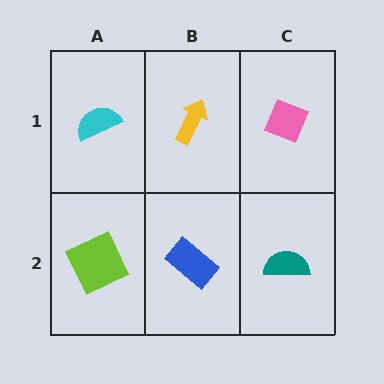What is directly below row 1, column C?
A teal semicircle.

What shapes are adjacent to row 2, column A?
A cyan semicircle (row 1, column A), a blue rectangle (row 2, column B).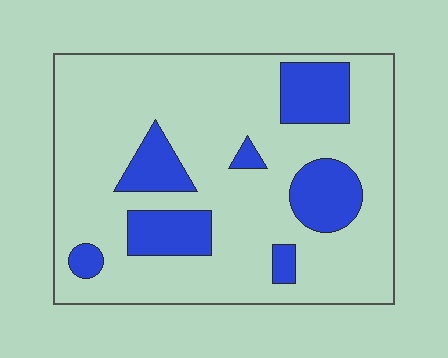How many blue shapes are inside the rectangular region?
7.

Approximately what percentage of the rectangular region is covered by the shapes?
Approximately 20%.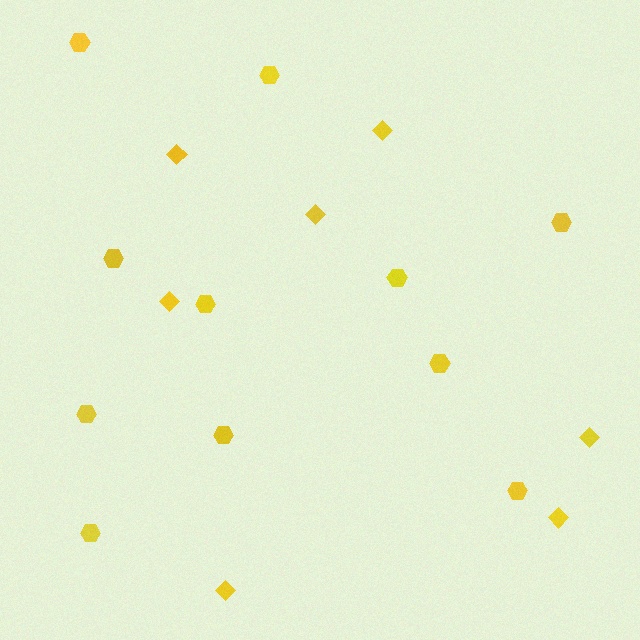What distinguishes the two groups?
There are 2 groups: one group of hexagons (11) and one group of diamonds (7).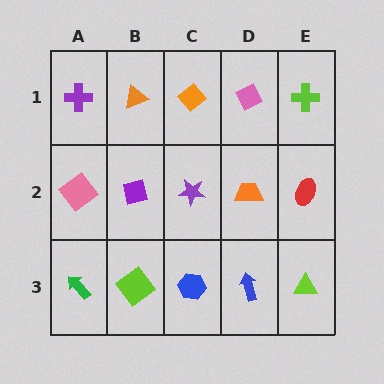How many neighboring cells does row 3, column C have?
3.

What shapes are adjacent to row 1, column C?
A purple star (row 2, column C), an orange triangle (row 1, column B), a pink diamond (row 1, column D).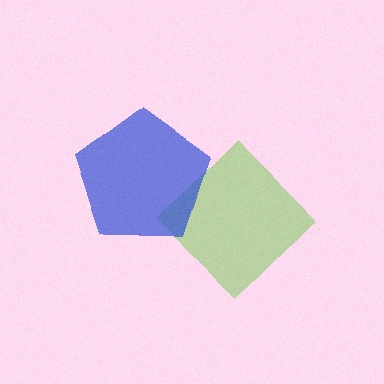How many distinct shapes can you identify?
There are 2 distinct shapes: a lime diamond, a blue pentagon.